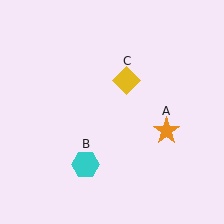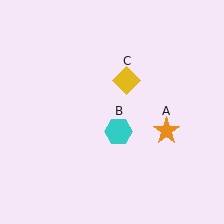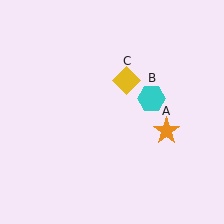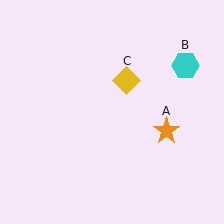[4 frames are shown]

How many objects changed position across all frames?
1 object changed position: cyan hexagon (object B).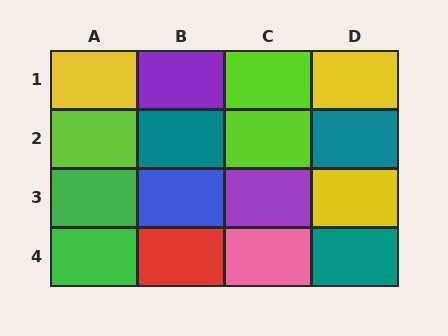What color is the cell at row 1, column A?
Yellow.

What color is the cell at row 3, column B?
Blue.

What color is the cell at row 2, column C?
Lime.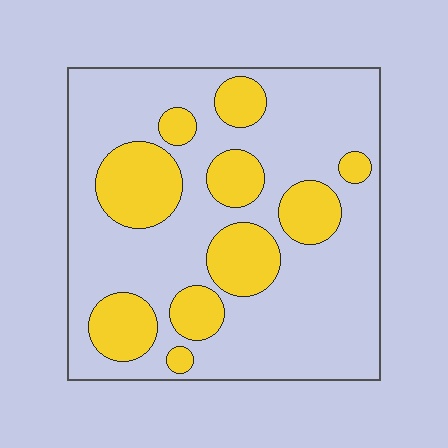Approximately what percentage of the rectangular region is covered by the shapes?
Approximately 30%.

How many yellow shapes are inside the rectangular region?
10.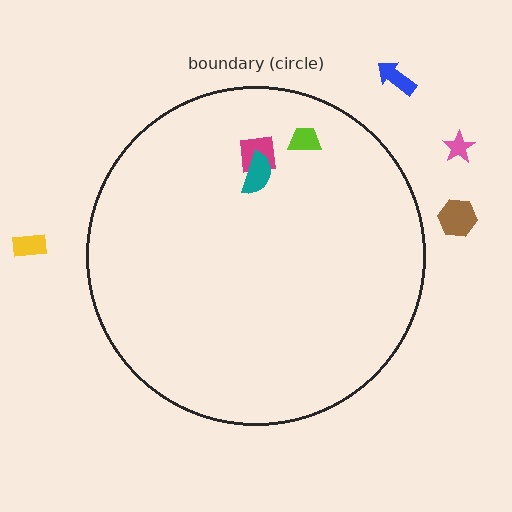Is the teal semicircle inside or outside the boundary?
Inside.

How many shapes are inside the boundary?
3 inside, 4 outside.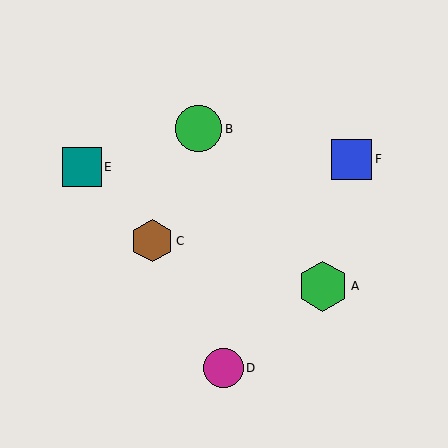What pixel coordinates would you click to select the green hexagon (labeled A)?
Click at (323, 286) to select the green hexagon A.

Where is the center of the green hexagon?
The center of the green hexagon is at (323, 286).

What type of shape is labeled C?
Shape C is a brown hexagon.